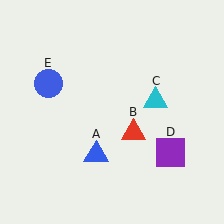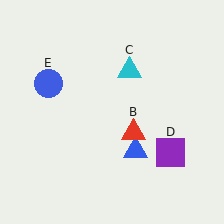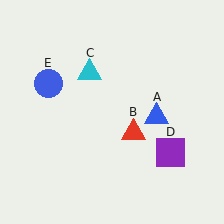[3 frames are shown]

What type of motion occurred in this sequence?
The blue triangle (object A), cyan triangle (object C) rotated counterclockwise around the center of the scene.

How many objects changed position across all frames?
2 objects changed position: blue triangle (object A), cyan triangle (object C).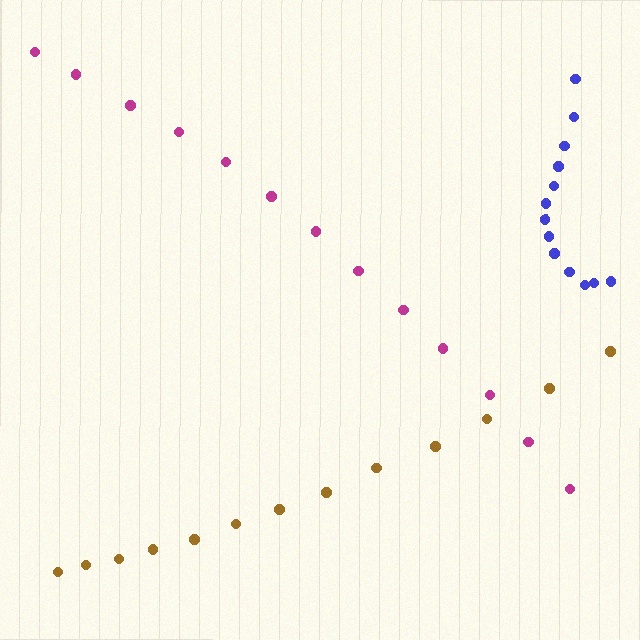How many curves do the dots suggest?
There are 3 distinct paths.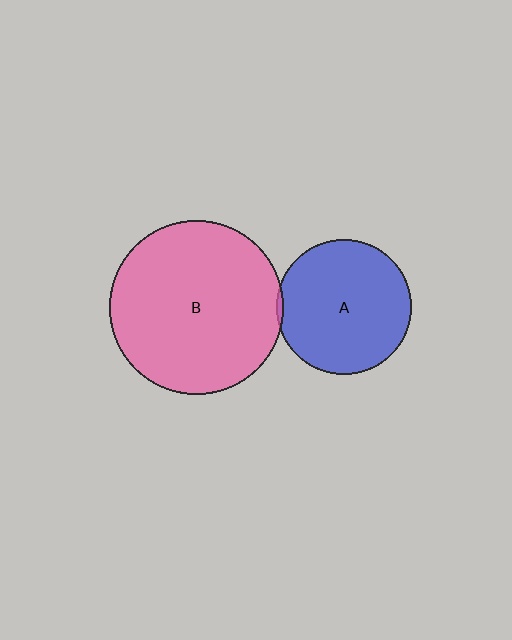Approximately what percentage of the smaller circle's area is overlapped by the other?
Approximately 5%.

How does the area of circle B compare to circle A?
Approximately 1.7 times.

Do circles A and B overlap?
Yes.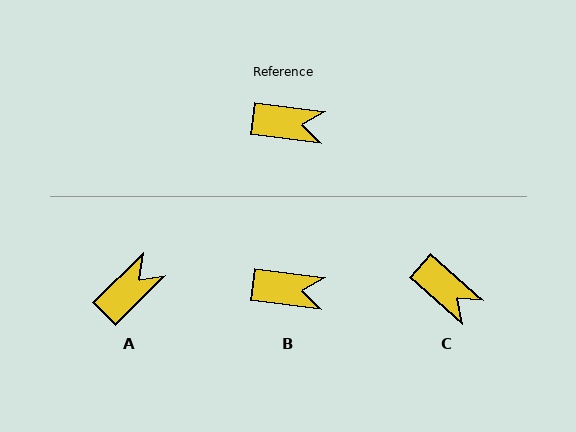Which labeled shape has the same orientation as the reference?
B.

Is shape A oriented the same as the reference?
No, it is off by about 51 degrees.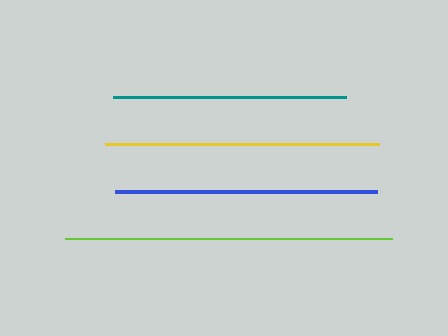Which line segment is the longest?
The lime line is the longest at approximately 327 pixels.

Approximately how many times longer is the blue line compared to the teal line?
The blue line is approximately 1.1 times the length of the teal line.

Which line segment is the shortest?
The teal line is the shortest at approximately 233 pixels.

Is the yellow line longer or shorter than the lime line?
The lime line is longer than the yellow line.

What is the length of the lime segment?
The lime segment is approximately 327 pixels long.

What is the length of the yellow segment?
The yellow segment is approximately 275 pixels long.